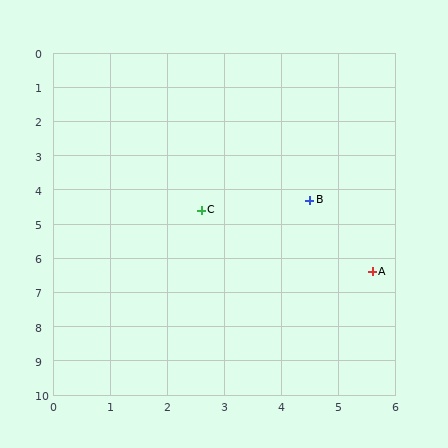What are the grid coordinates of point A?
Point A is at approximately (5.6, 6.4).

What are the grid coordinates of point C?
Point C is at approximately (2.6, 4.6).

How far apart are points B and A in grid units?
Points B and A are about 2.4 grid units apart.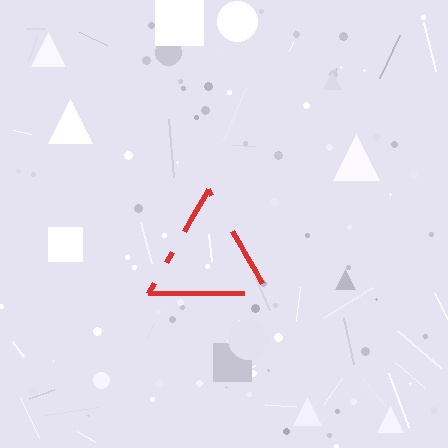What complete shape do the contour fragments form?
The contour fragments form a triangle.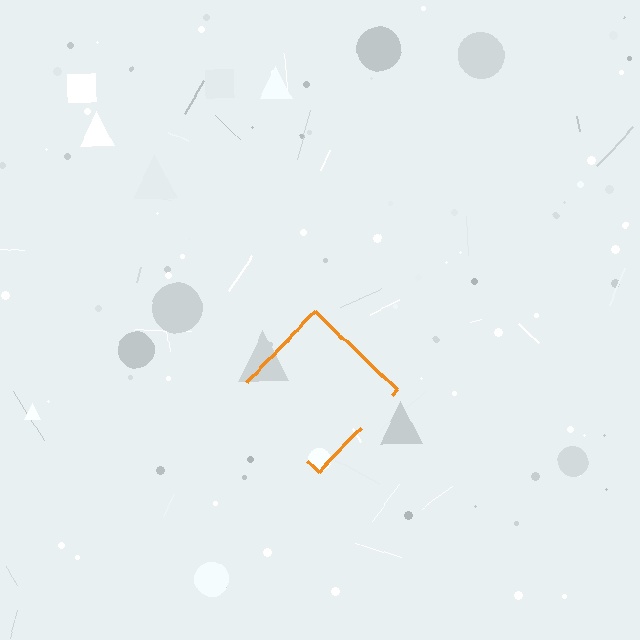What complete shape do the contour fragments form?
The contour fragments form a diamond.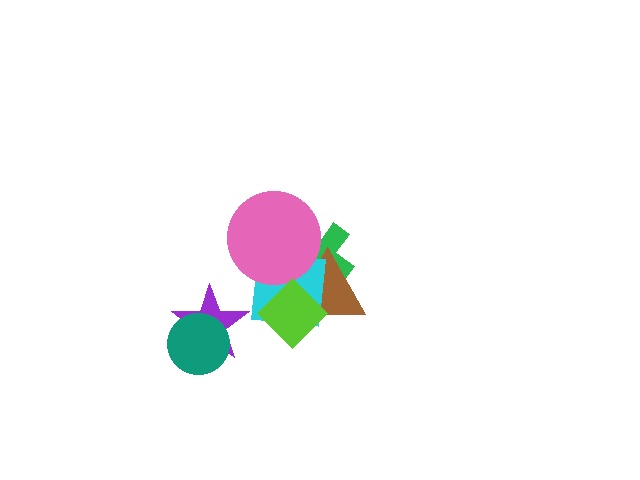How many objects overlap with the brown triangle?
4 objects overlap with the brown triangle.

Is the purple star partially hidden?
Yes, it is partially covered by another shape.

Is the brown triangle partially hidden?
Yes, it is partially covered by another shape.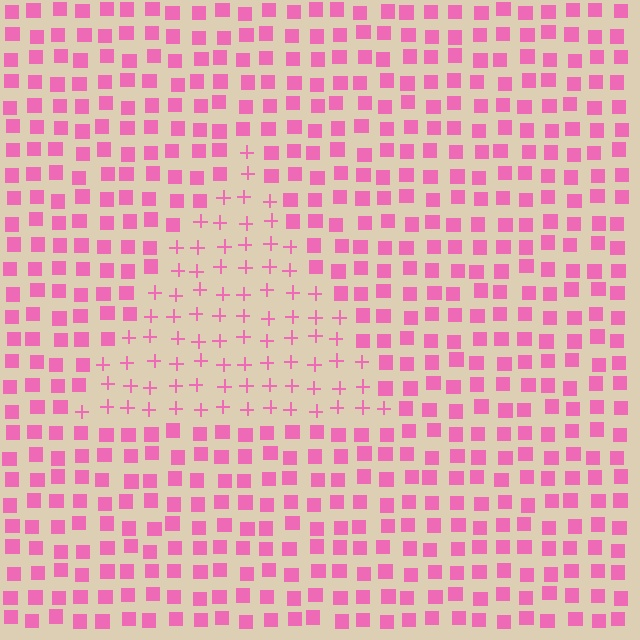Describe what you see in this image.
The image is filled with small pink elements arranged in a uniform grid. A triangle-shaped region contains plus signs, while the surrounding area contains squares. The boundary is defined purely by the change in element shape.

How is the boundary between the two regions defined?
The boundary is defined by a change in element shape: plus signs inside vs. squares outside. All elements share the same color and spacing.